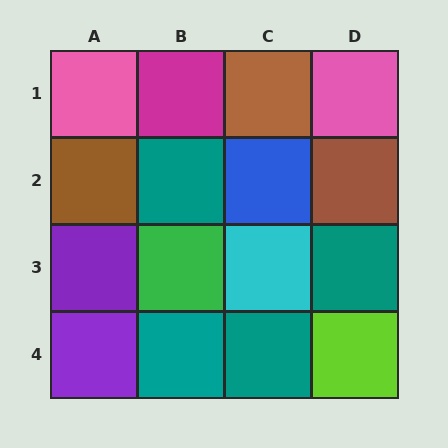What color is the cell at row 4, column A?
Purple.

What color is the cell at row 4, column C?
Teal.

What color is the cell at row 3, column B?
Green.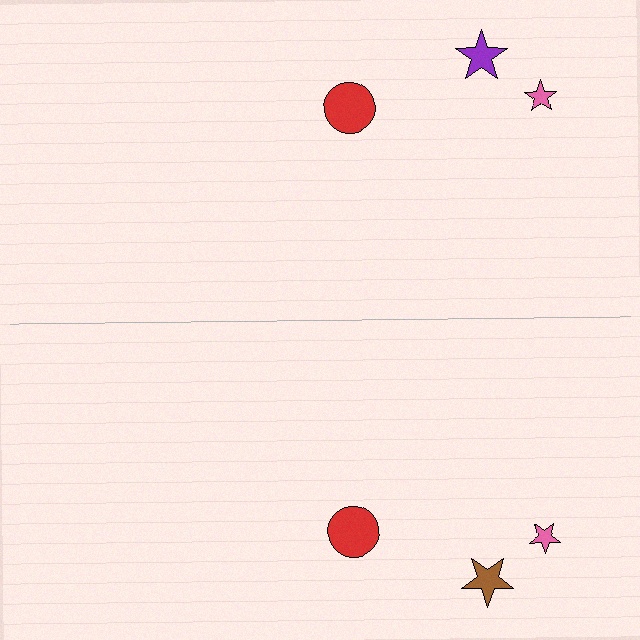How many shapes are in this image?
There are 6 shapes in this image.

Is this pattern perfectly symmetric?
No, the pattern is not perfectly symmetric. The brown star on the bottom side breaks the symmetry — its mirror counterpart is purple.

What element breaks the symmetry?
The brown star on the bottom side breaks the symmetry — its mirror counterpart is purple.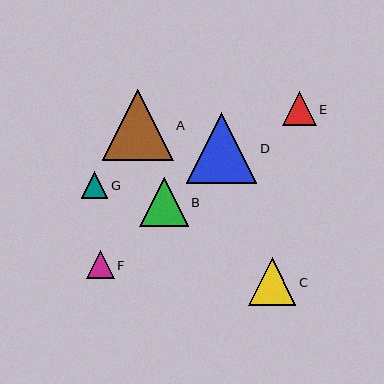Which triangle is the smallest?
Triangle G is the smallest with a size of approximately 26 pixels.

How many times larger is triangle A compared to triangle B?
Triangle A is approximately 1.5 times the size of triangle B.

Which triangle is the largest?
Triangle A is the largest with a size of approximately 71 pixels.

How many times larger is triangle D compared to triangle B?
Triangle D is approximately 1.5 times the size of triangle B.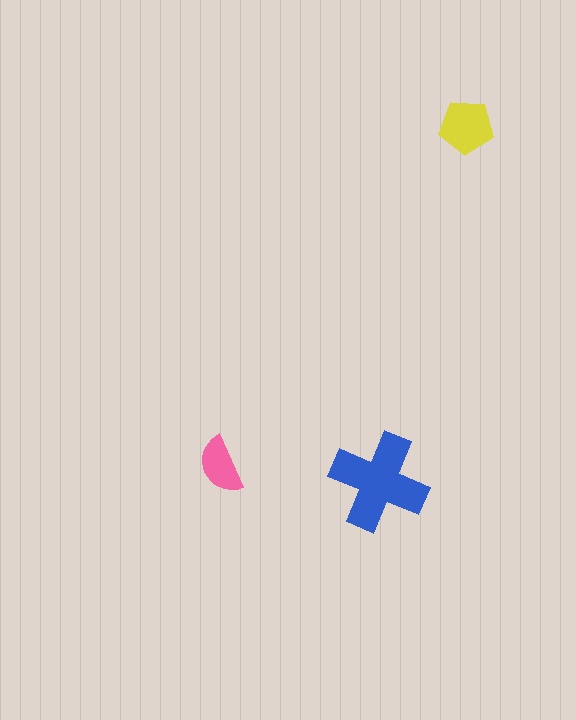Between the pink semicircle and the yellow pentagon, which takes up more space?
The yellow pentagon.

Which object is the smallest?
The pink semicircle.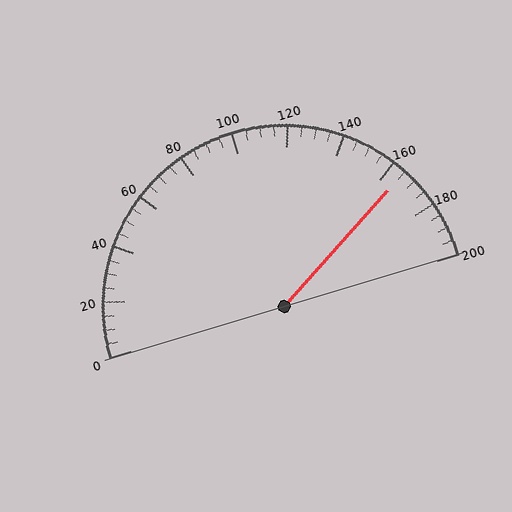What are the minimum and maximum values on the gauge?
The gauge ranges from 0 to 200.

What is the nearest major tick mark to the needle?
The nearest major tick mark is 160.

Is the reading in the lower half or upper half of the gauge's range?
The reading is in the upper half of the range (0 to 200).